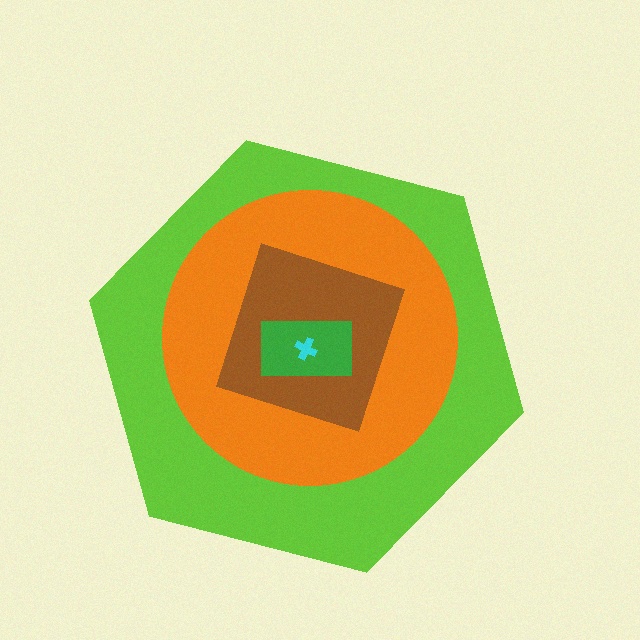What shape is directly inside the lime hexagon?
The orange circle.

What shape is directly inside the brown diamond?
The green rectangle.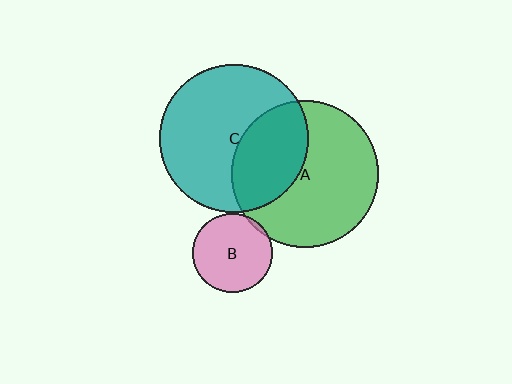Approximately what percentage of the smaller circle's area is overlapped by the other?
Approximately 5%.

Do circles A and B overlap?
Yes.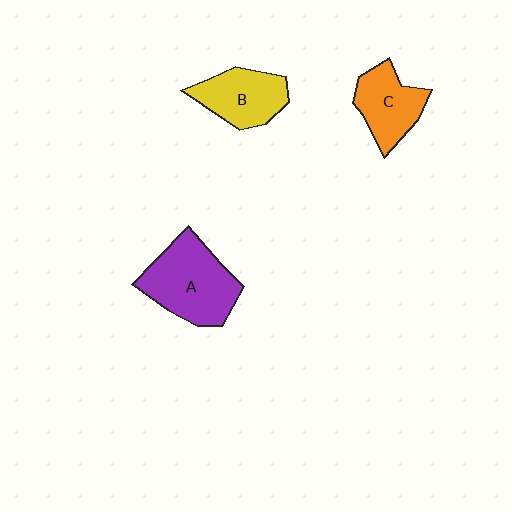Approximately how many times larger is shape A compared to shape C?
Approximately 1.5 times.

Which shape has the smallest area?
Shape C (orange).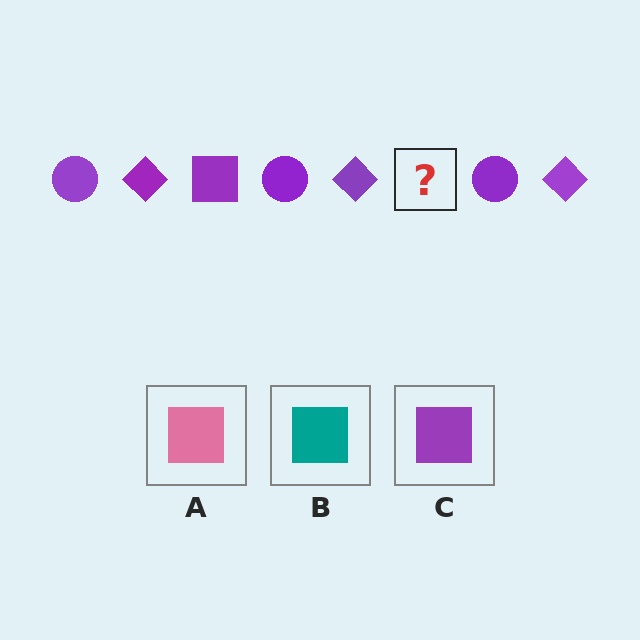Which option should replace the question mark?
Option C.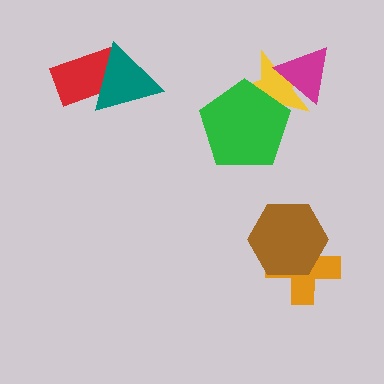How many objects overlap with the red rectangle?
1 object overlaps with the red rectangle.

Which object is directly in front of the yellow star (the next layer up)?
The green pentagon is directly in front of the yellow star.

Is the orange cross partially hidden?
Yes, it is partially covered by another shape.